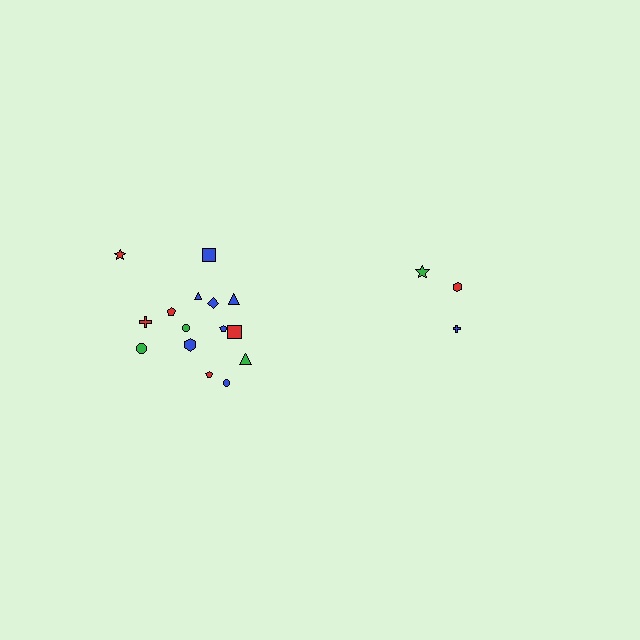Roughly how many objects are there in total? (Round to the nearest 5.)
Roughly 20 objects in total.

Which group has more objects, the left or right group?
The left group.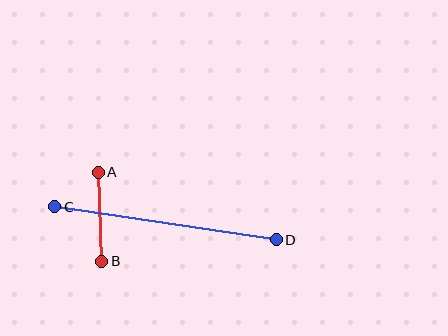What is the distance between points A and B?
The distance is approximately 89 pixels.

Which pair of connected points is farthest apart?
Points C and D are farthest apart.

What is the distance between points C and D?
The distance is approximately 224 pixels.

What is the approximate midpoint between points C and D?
The midpoint is at approximately (165, 223) pixels.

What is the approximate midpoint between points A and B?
The midpoint is at approximately (100, 217) pixels.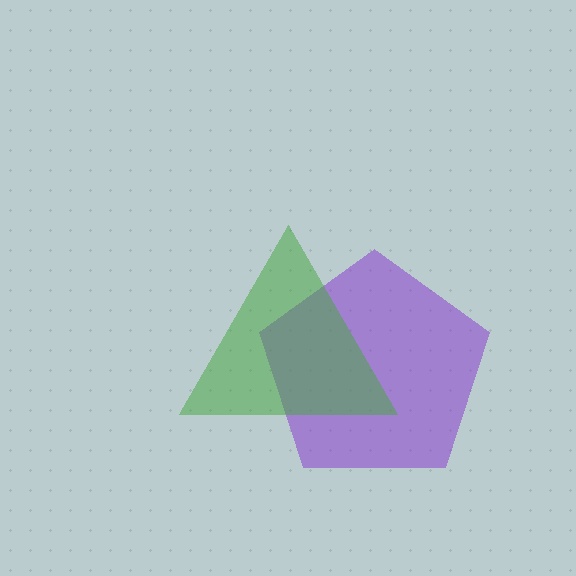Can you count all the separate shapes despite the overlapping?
Yes, there are 2 separate shapes.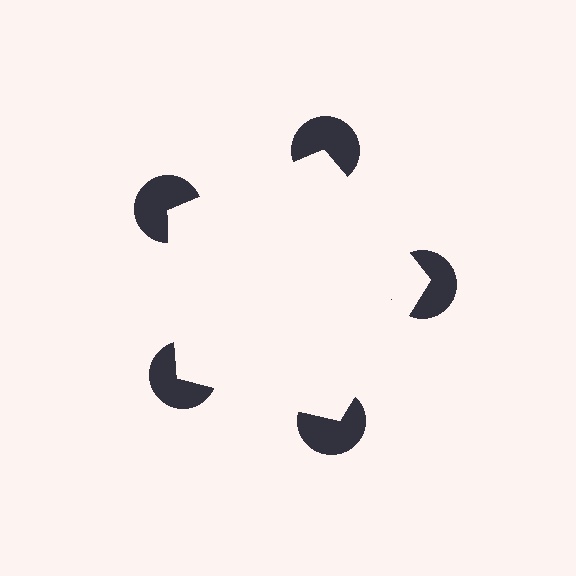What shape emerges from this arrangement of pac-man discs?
An illusory pentagon — its edges are inferred from the aligned wedge cuts in the pac-man discs, not physically drawn.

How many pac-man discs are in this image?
There are 5 — one at each vertex of the illusory pentagon.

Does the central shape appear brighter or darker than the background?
It typically appears slightly brighter than the background, even though no actual brightness change is drawn.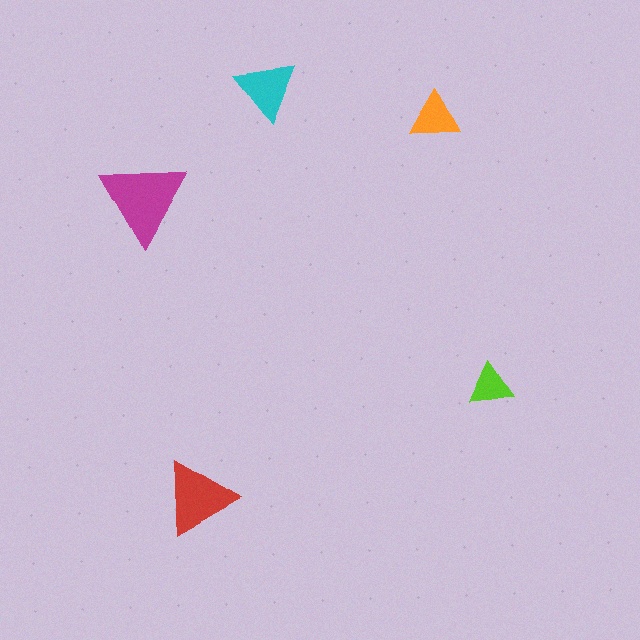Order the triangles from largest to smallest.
the magenta one, the red one, the cyan one, the orange one, the lime one.